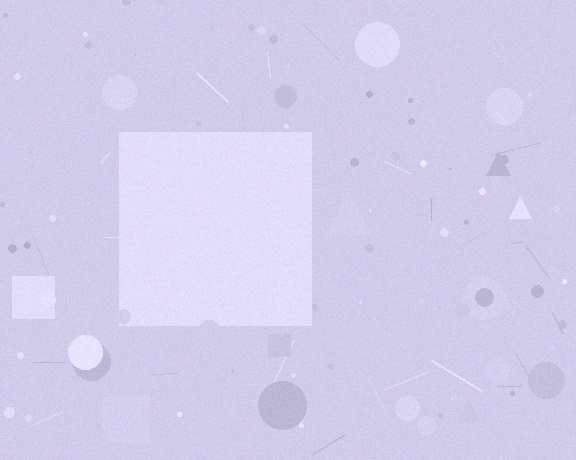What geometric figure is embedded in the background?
A square is embedded in the background.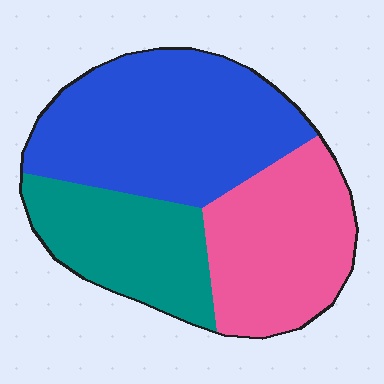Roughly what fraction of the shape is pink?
Pink takes up about one third (1/3) of the shape.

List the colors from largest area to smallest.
From largest to smallest: blue, pink, teal.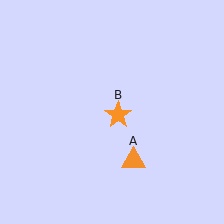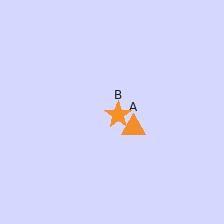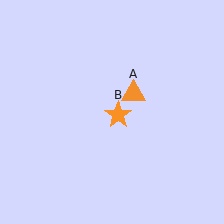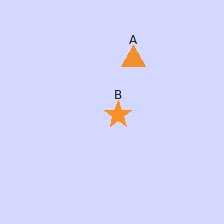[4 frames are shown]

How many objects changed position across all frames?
1 object changed position: orange triangle (object A).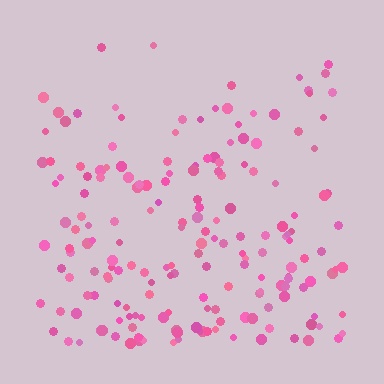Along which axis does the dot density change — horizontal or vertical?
Vertical.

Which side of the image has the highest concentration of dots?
The bottom.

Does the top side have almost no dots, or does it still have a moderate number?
Still a moderate number, just noticeably fewer than the bottom.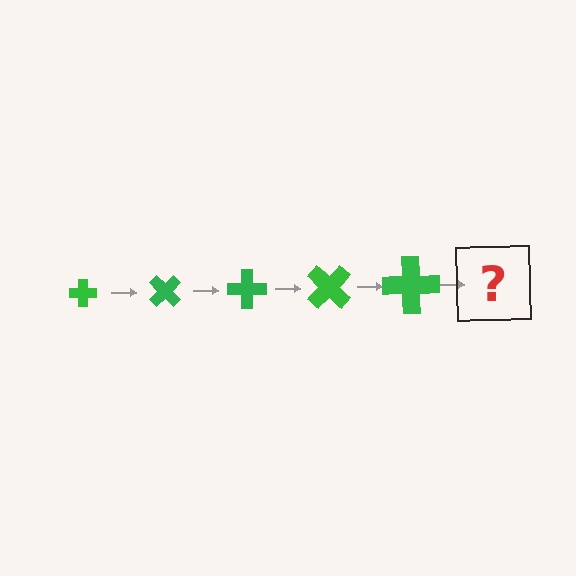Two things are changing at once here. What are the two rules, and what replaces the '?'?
The two rules are that the cross grows larger each step and it rotates 45 degrees each step. The '?' should be a cross, larger than the previous one and rotated 225 degrees from the start.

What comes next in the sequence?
The next element should be a cross, larger than the previous one and rotated 225 degrees from the start.